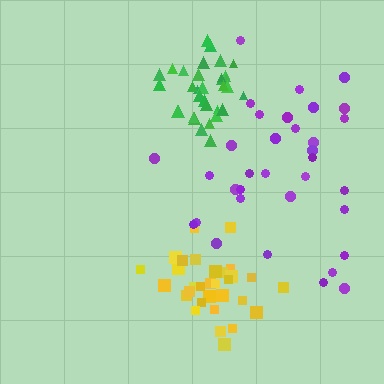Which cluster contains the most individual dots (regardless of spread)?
Purple (34).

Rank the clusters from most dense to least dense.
green, yellow, purple.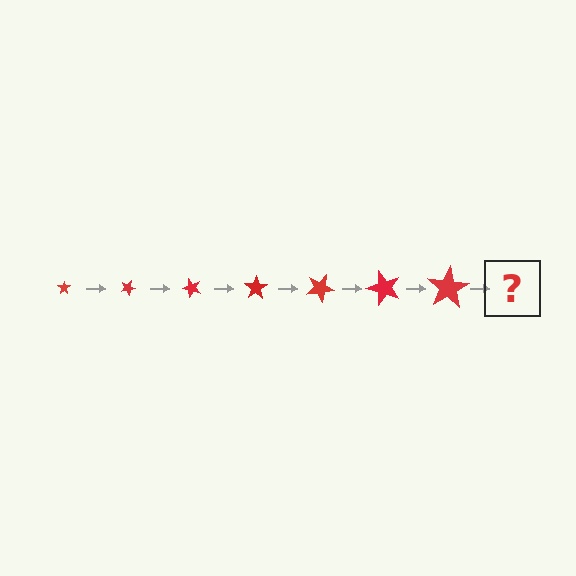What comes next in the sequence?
The next element should be a star, larger than the previous one and rotated 175 degrees from the start.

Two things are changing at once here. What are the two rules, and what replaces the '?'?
The two rules are that the star grows larger each step and it rotates 25 degrees each step. The '?' should be a star, larger than the previous one and rotated 175 degrees from the start.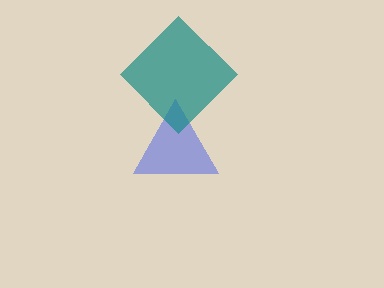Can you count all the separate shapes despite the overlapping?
Yes, there are 2 separate shapes.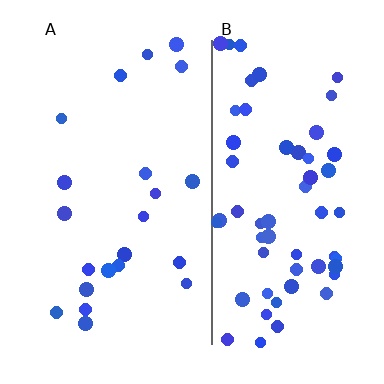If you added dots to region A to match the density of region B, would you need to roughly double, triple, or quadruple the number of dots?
Approximately triple.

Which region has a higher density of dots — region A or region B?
B (the right).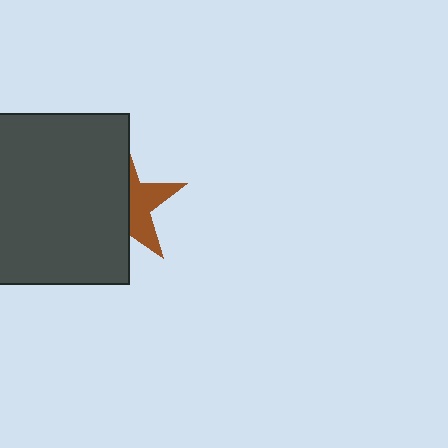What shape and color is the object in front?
The object in front is a dark gray square.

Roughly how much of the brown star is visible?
A small part of it is visible (roughly 41%).